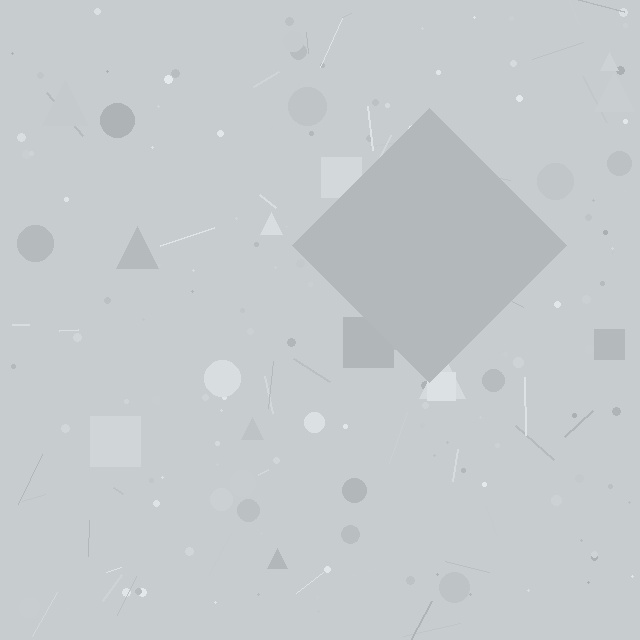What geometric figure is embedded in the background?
A diamond is embedded in the background.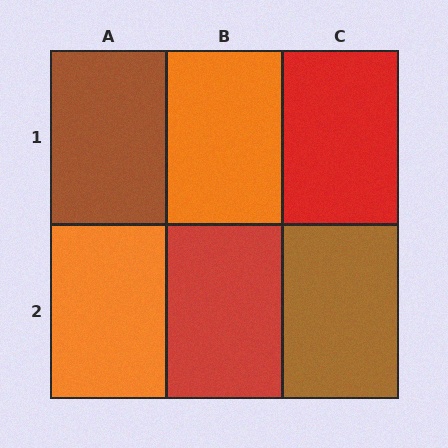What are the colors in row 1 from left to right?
Brown, orange, red.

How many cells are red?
2 cells are red.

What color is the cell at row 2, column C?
Brown.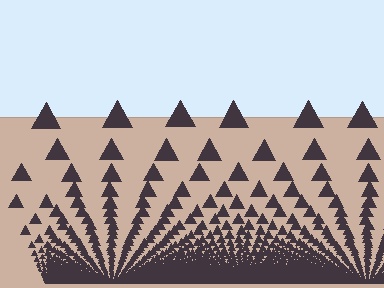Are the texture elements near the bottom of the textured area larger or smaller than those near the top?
Smaller. The gradient is inverted — elements near the bottom are smaller and denser.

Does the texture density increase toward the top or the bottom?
Density increases toward the bottom.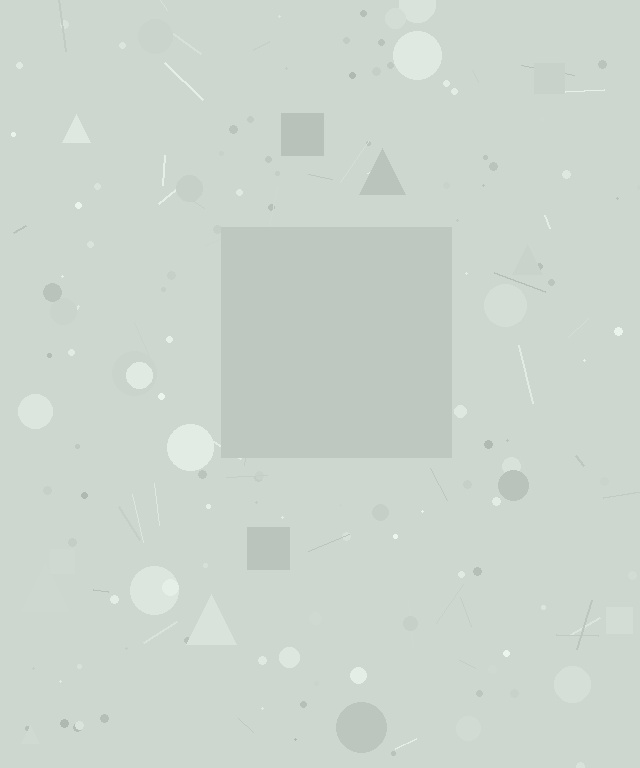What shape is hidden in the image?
A square is hidden in the image.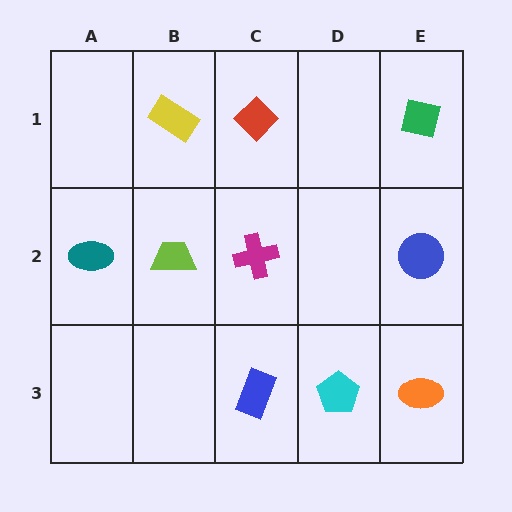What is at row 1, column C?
A red diamond.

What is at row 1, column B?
A yellow rectangle.